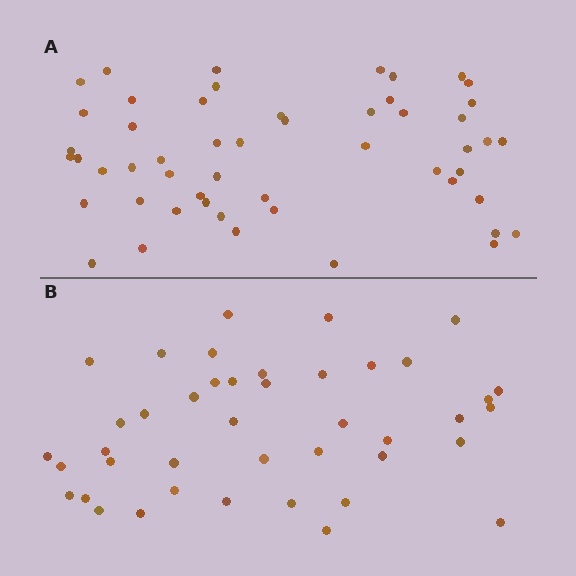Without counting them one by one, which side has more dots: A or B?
Region A (the top region) has more dots.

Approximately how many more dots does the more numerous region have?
Region A has roughly 10 or so more dots than region B.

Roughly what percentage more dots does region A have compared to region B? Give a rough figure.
About 25% more.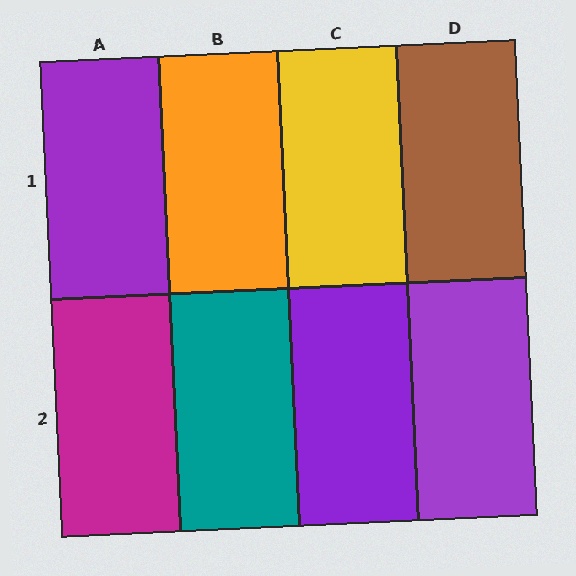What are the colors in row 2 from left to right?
Magenta, teal, purple, purple.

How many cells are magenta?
1 cell is magenta.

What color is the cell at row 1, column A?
Purple.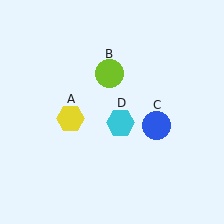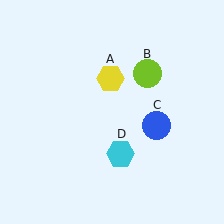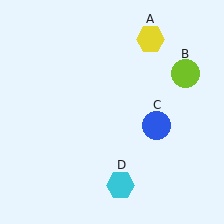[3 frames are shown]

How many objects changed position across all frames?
3 objects changed position: yellow hexagon (object A), lime circle (object B), cyan hexagon (object D).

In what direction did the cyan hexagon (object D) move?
The cyan hexagon (object D) moved down.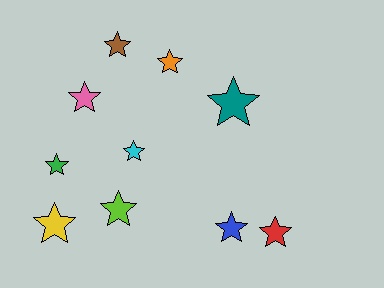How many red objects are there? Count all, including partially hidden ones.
There is 1 red object.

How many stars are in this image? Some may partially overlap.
There are 10 stars.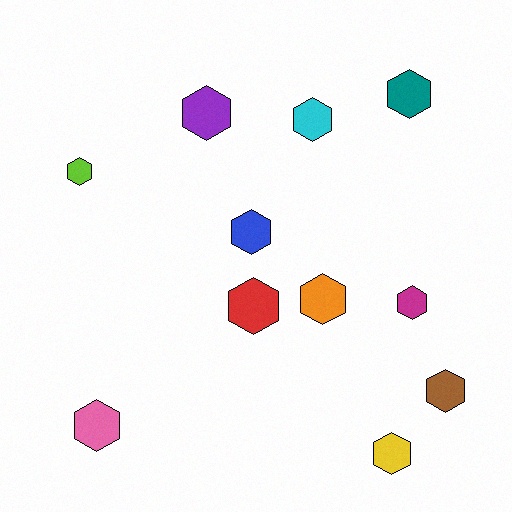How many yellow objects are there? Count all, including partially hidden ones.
There is 1 yellow object.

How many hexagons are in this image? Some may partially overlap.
There are 11 hexagons.